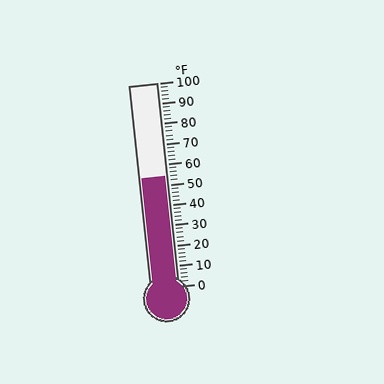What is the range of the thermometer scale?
The thermometer scale ranges from 0°F to 100°F.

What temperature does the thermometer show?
The thermometer shows approximately 54°F.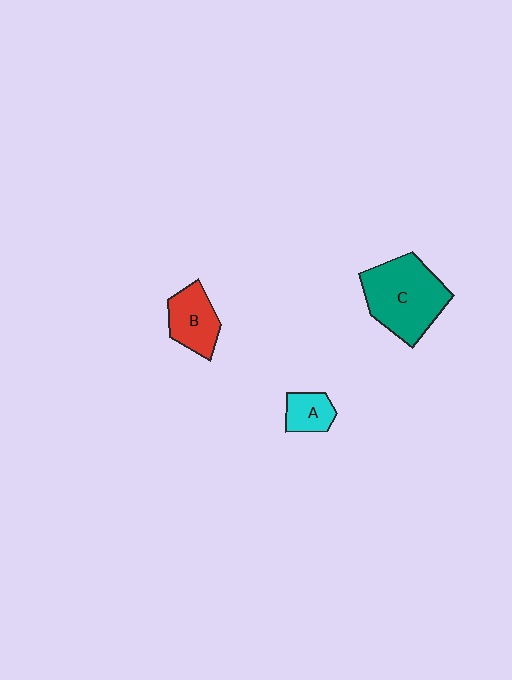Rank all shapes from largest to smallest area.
From largest to smallest: C (teal), B (red), A (cyan).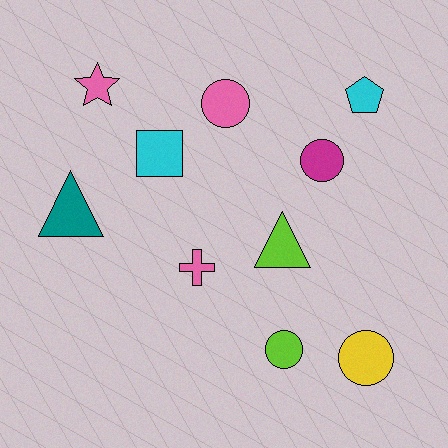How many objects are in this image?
There are 10 objects.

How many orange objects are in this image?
There are no orange objects.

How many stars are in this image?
There is 1 star.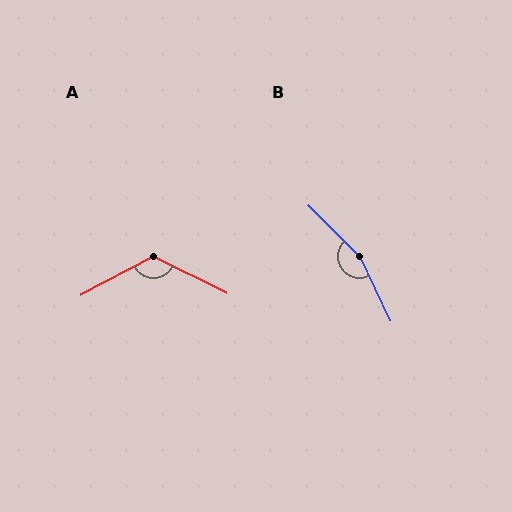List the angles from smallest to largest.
A (125°), B (160°).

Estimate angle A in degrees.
Approximately 125 degrees.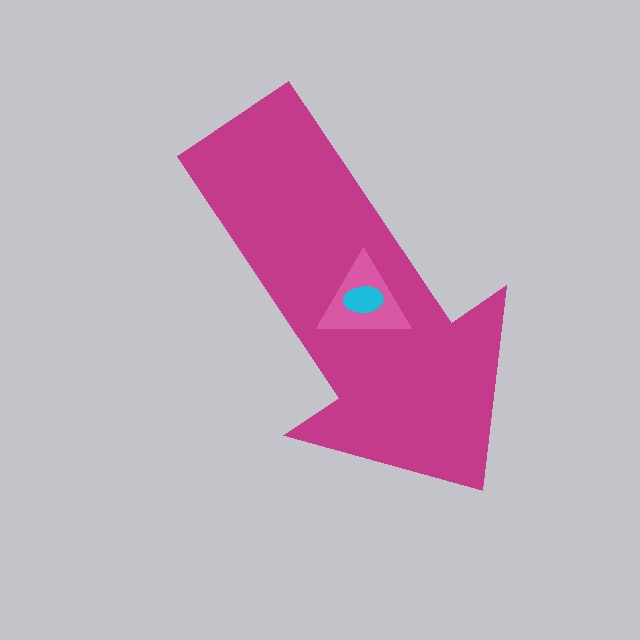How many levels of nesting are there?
3.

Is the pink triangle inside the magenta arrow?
Yes.